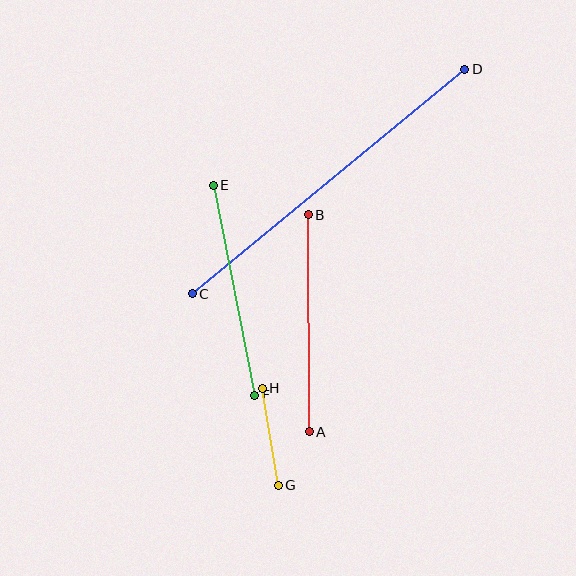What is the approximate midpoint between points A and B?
The midpoint is at approximately (309, 323) pixels.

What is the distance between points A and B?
The distance is approximately 217 pixels.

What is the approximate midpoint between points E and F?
The midpoint is at approximately (234, 290) pixels.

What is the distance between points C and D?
The distance is approximately 353 pixels.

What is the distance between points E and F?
The distance is approximately 214 pixels.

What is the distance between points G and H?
The distance is approximately 98 pixels.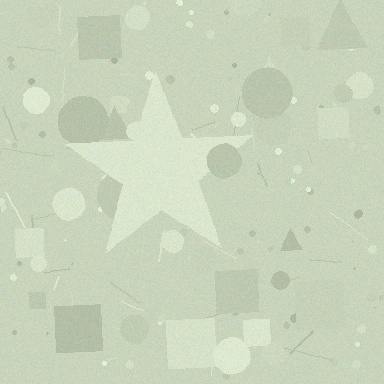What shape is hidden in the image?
A star is hidden in the image.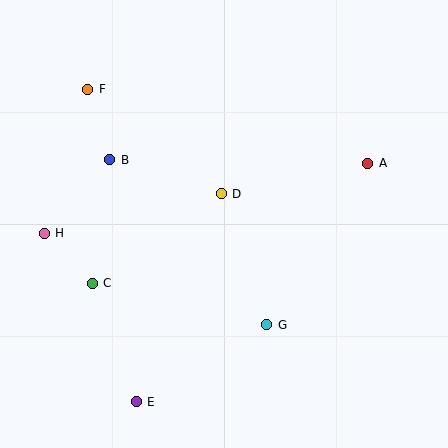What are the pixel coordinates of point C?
Point C is at (92, 283).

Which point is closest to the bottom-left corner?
Point E is closest to the bottom-left corner.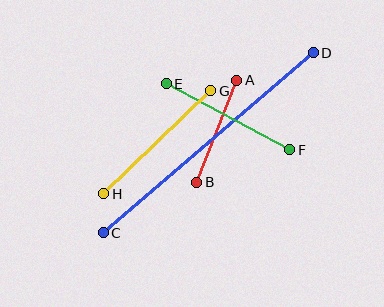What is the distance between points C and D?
The distance is approximately 276 pixels.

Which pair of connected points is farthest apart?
Points C and D are farthest apart.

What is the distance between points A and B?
The distance is approximately 110 pixels.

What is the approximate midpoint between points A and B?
The midpoint is at approximately (217, 131) pixels.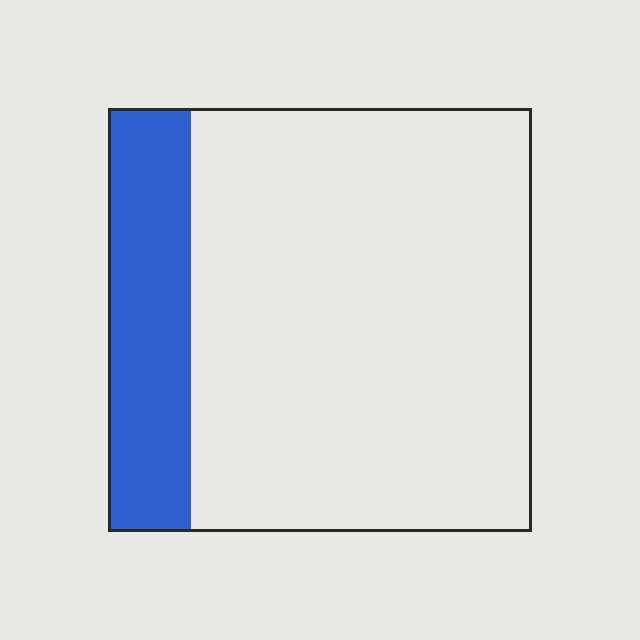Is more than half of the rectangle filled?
No.